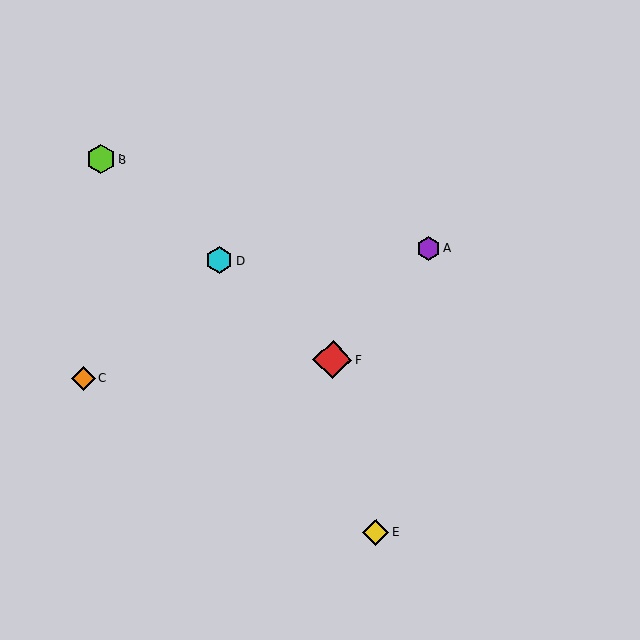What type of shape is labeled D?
Shape D is a cyan hexagon.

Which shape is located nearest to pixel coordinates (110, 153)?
The lime hexagon (labeled B) at (101, 159) is nearest to that location.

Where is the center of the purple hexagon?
The center of the purple hexagon is at (429, 248).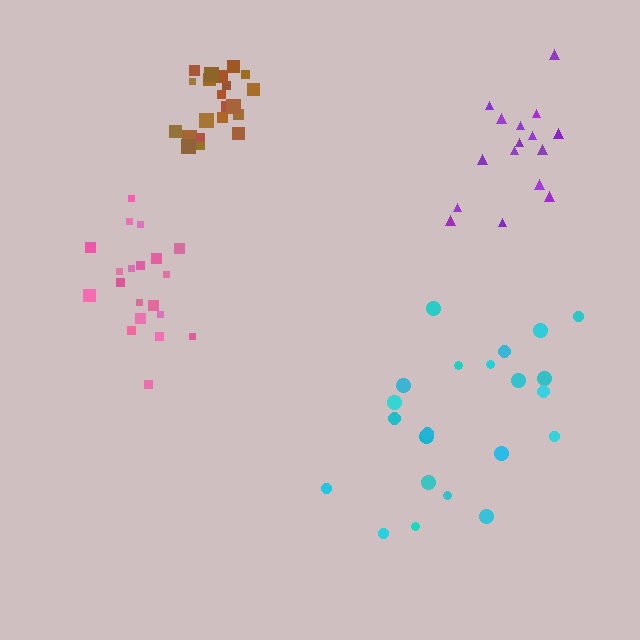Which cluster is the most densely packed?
Brown.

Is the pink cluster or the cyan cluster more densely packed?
Pink.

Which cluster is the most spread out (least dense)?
Cyan.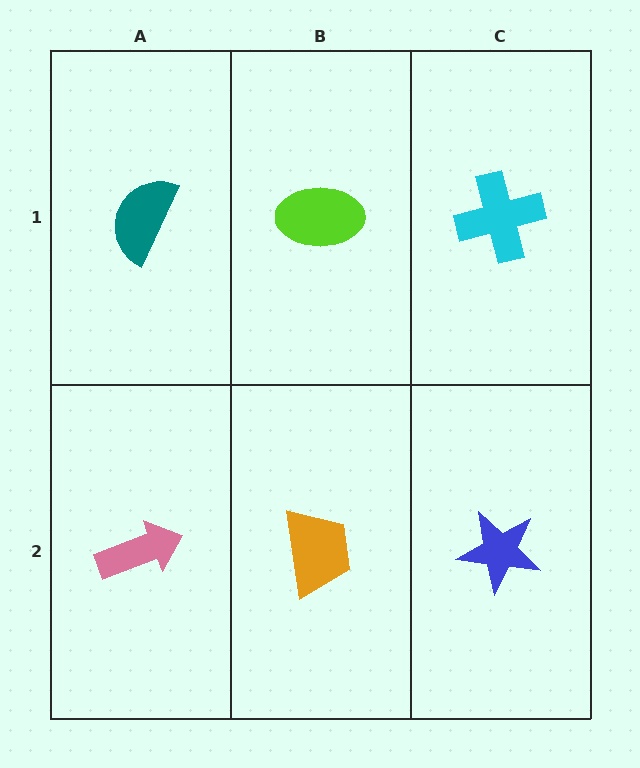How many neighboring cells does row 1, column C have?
2.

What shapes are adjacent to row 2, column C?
A cyan cross (row 1, column C), an orange trapezoid (row 2, column B).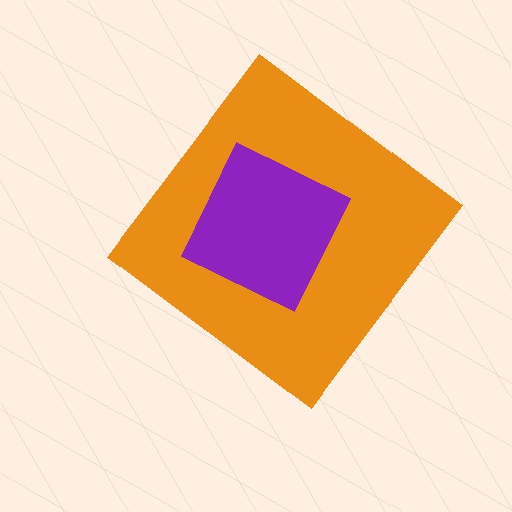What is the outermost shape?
The orange diamond.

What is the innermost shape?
The purple square.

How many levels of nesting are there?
2.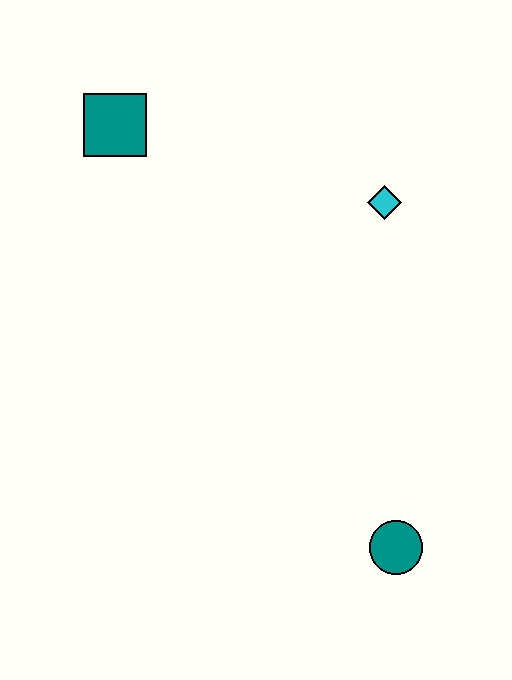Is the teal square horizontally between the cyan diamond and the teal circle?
No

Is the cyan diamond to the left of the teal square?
No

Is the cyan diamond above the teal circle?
Yes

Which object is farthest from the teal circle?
The teal square is farthest from the teal circle.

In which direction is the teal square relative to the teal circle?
The teal square is above the teal circle.